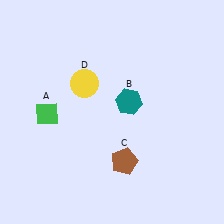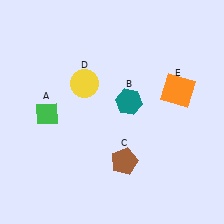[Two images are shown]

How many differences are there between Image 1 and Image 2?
There is 1 difference between the two images.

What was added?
An orange square (E) was added in Image 2.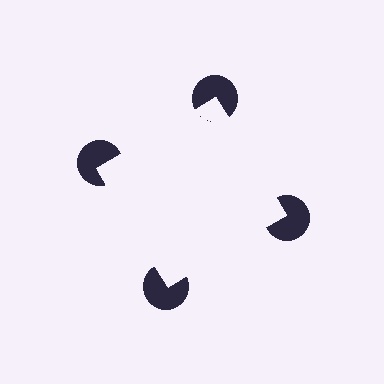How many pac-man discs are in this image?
There are 4 — one at each vertex of the illusory square.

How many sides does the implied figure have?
4 sides.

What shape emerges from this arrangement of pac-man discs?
An illusory square — its edges are inferred from the aligned wedge cuts in the pac-man discs, not physically drawn.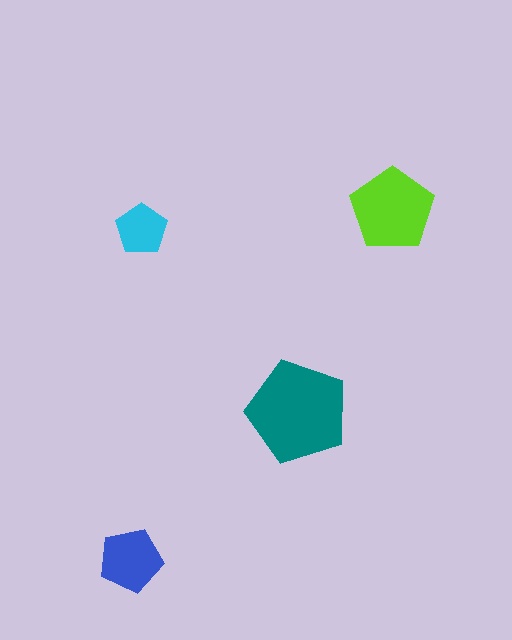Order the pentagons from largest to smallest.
the teal one, the lime one, the blue one, the cyan one.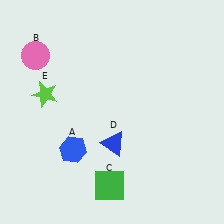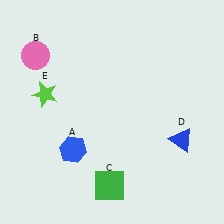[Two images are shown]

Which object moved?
The blue triangle (D) moved right.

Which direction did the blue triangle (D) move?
The blue triangle (D) moved right.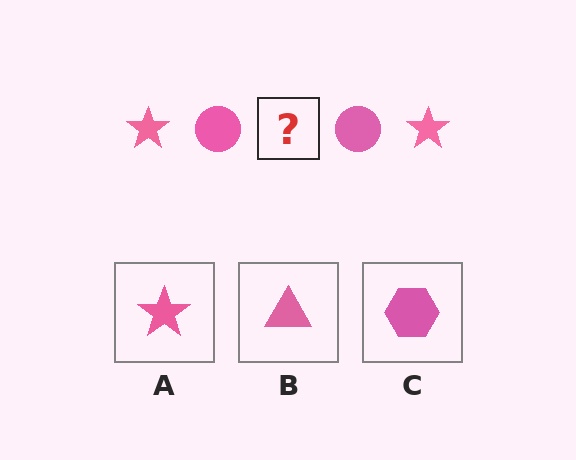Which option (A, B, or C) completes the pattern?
A.